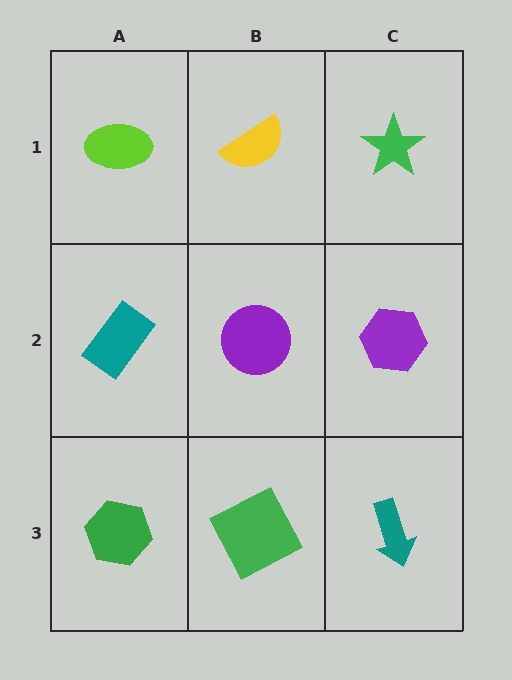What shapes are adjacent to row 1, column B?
A purple circle (row 2, column B), a lime ellipse (row 1, column A), a green star (row 1, column C).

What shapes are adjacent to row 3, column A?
A teal rectangle (row 2, column A), a green square (row 3, column B).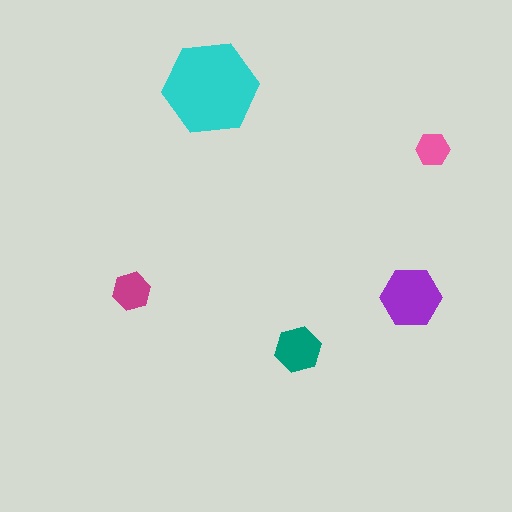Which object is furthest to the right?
The pink hexagon is rightmost.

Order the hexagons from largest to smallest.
the cyan one, the purple one, the teal one, the magenta one, the pink one.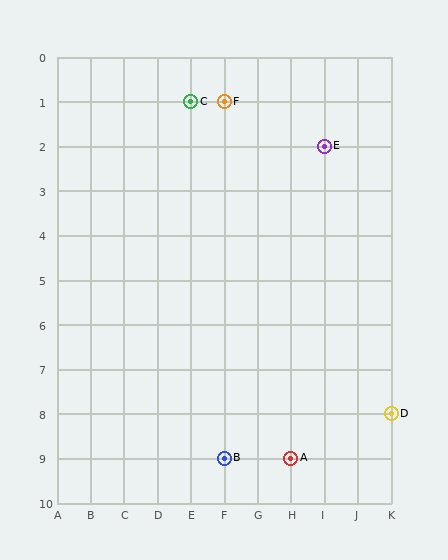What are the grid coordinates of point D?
Point D is at grid coordinates (K, 8).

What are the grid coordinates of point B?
Point B is at grid coordinates (F, 9).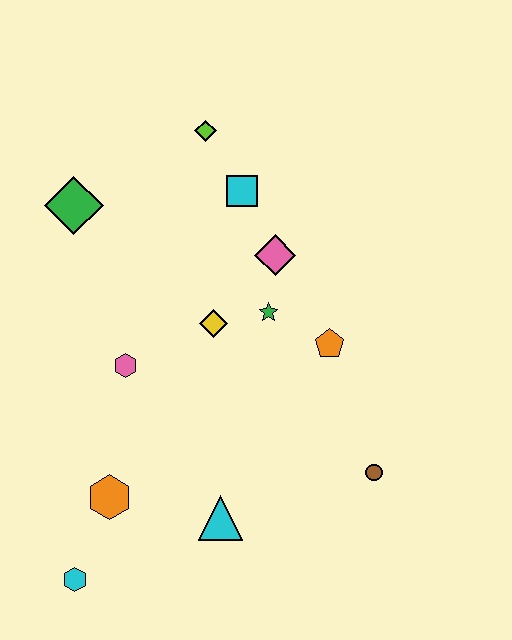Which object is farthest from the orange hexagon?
The lime diamond is farthest from the orange hexagon.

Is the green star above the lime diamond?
No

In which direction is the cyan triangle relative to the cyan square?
The cyan triangle is below the cyan square.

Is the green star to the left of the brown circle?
Yes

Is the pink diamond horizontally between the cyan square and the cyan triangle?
No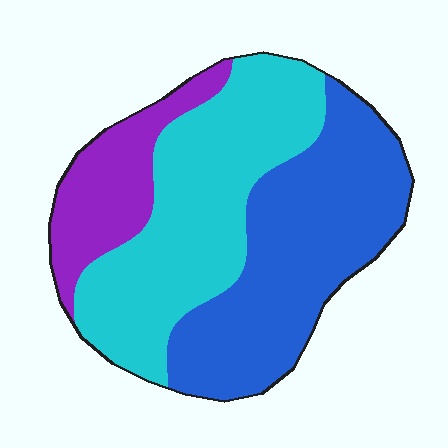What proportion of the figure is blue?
Blue takes up about two fifths (2/5) of the figure.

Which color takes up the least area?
Purple, at roughly 15%.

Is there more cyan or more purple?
Cyan.